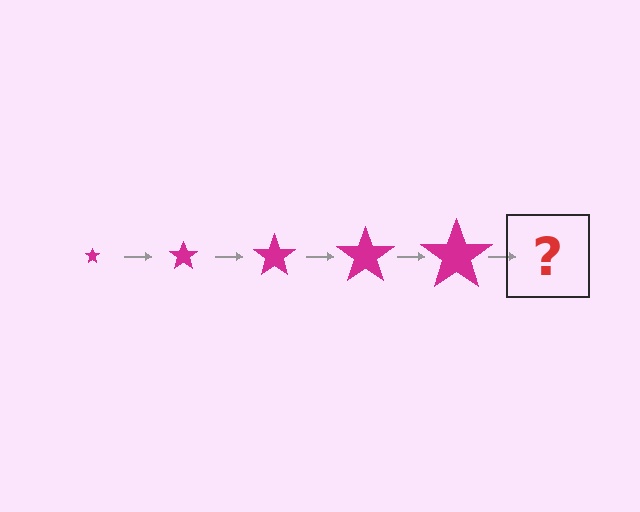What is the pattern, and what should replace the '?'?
The pattern is that the star gets progressively larger each step. The '?' should be a magenta star, larger than the previous one.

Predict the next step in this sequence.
The next step is a magenta star, larger than the previous one.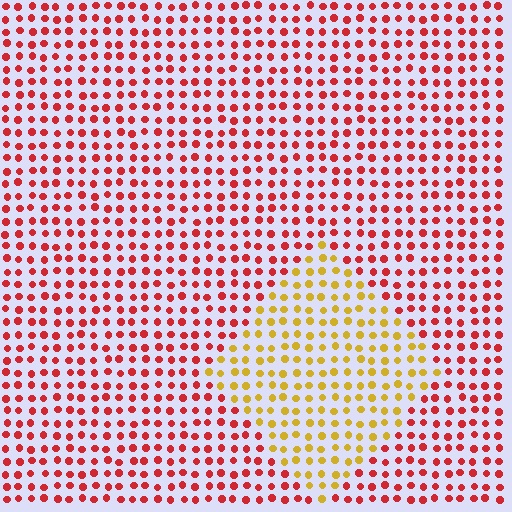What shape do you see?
I see a diamond.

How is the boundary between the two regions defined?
The boundary is defined purely by a slight shift in hue (about 52 degrees). Spacing, size, and orientation are identical on both sides.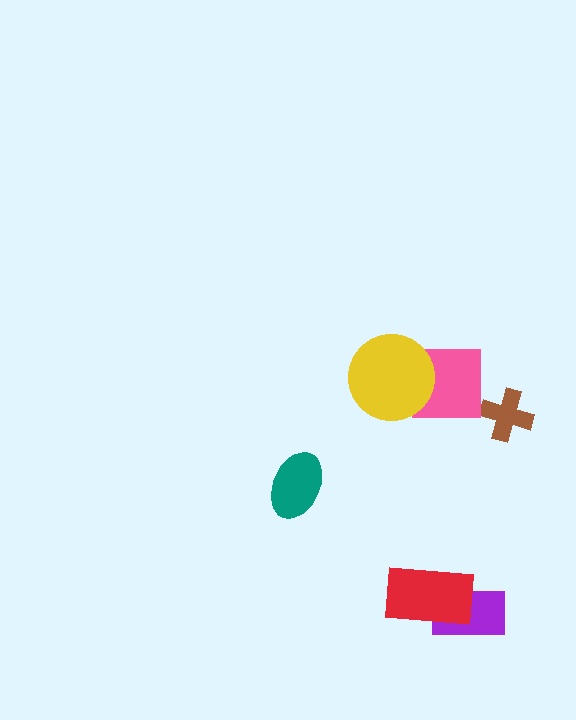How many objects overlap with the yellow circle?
1 object overlaps with the yellow circle.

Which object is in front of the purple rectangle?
The red rectangle is in front of the purple rectangle.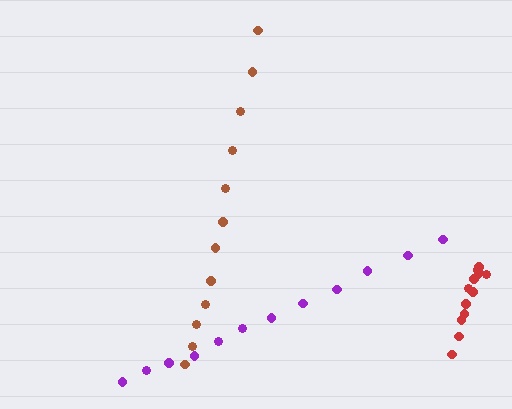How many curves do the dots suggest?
There are 3 distinct paths.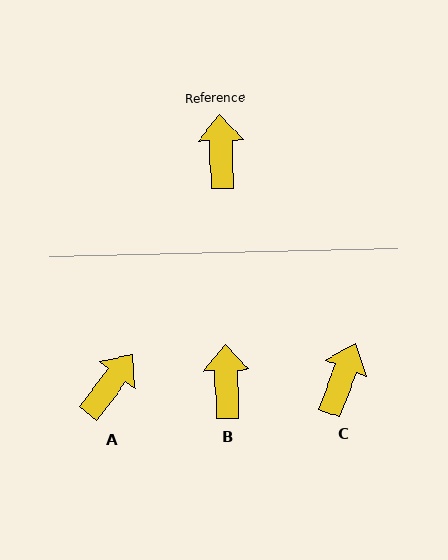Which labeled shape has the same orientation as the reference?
B.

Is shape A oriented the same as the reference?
No, it is off by about 38 degrees.